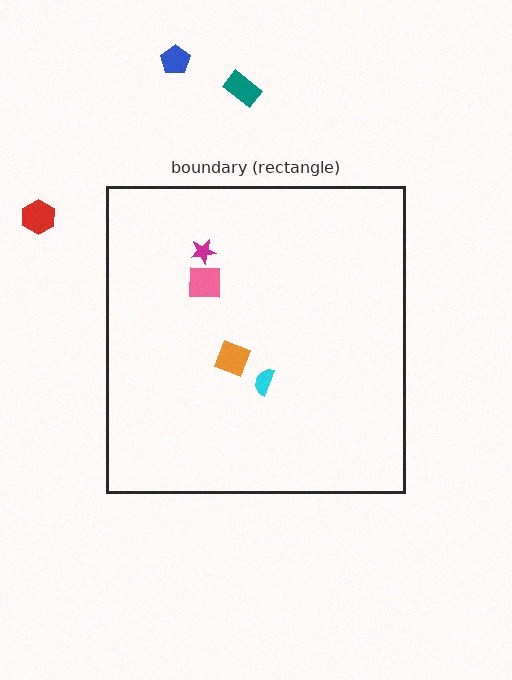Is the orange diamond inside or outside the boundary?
Inside.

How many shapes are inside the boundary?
4 inside, 3 outside.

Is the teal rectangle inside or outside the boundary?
Outside.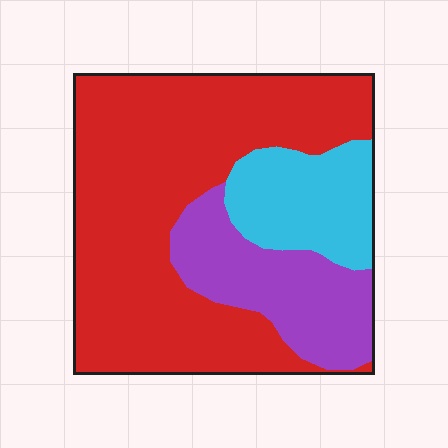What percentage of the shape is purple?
Purple covers 21% of the shape.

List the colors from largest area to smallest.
From largest to smallest: red, purple, cyan.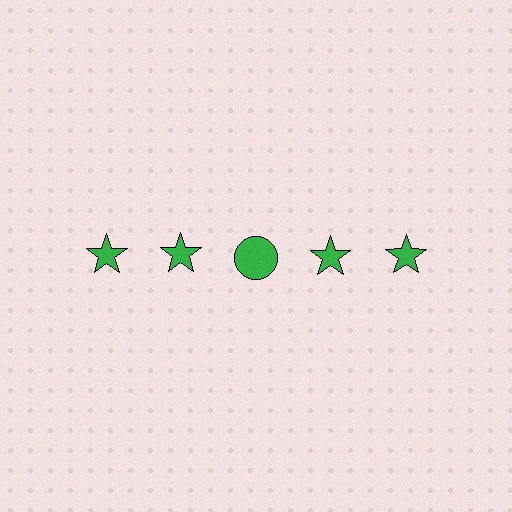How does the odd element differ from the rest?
It has a different shape: circle instead of star.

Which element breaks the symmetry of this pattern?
The green circle in the top row, center column breaks the symmetry. All other shapes are green stars.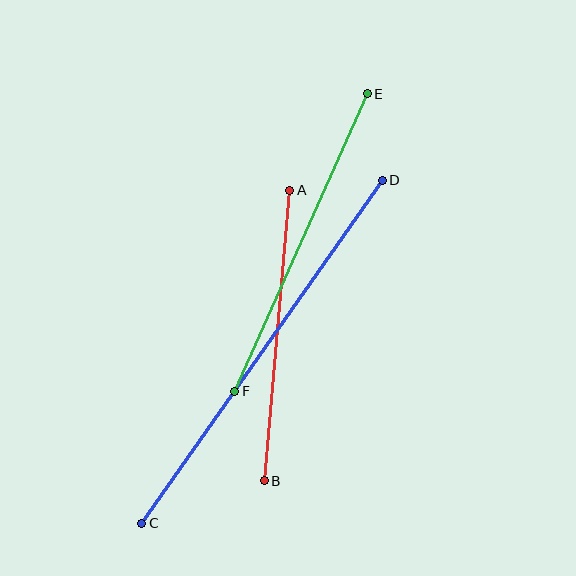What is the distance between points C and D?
The distance is approximately 419 pixels.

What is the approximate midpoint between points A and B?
The midpoint is at approximately (277, 336) pixels.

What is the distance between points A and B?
The distance is approximately 292 pixels.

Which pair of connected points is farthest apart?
Points C and D are farthest apart.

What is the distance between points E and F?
The distance is approximately 326 pixels.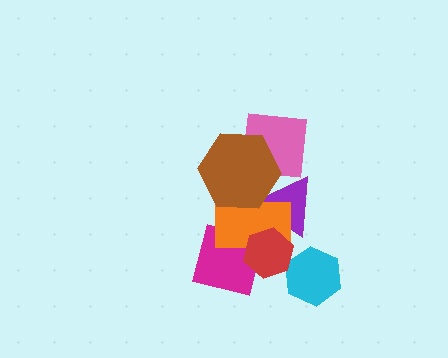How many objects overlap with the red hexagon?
3 objects overlap with the red hexagon.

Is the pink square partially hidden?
Yes, it is partially covered by another shape.